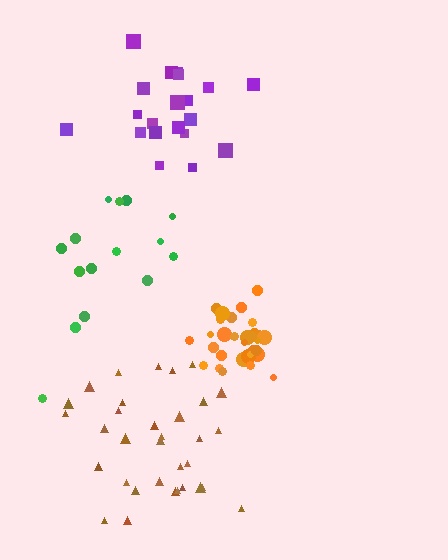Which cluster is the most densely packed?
Orange.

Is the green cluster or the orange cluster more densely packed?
Orange.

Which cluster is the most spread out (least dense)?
Green.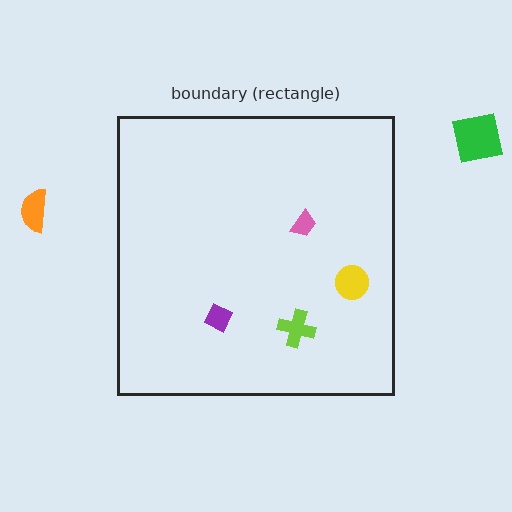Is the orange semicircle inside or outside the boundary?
Outside.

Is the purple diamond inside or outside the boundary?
Inside.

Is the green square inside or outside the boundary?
Outside.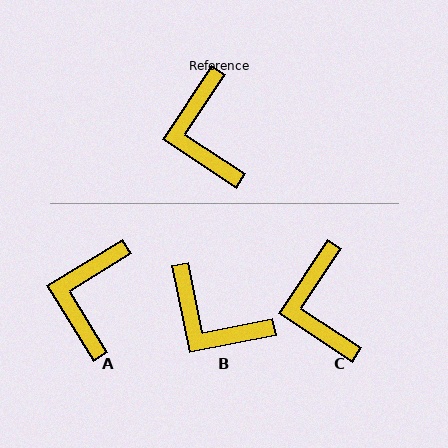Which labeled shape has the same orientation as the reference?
C.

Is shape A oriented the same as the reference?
No, it is off by about 25 degrees.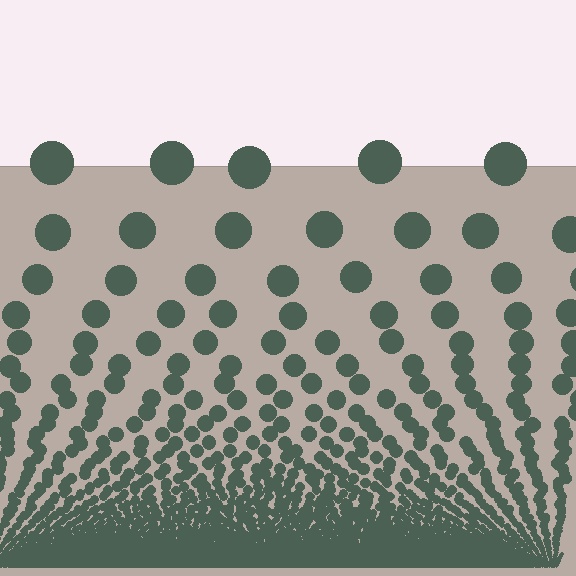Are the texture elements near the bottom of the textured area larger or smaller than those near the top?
Smaller. The gradient is inverted — elements near the bottom are smaller and denser.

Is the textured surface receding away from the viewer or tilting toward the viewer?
The surface appears to tilt toward the viewer. Texture elements get larger and sparser toward the top.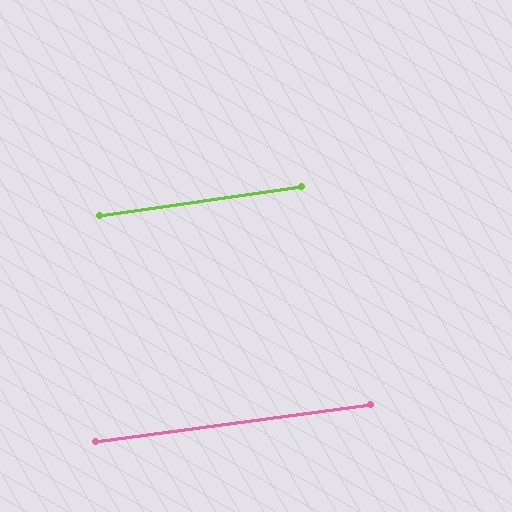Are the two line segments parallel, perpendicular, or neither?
Parallel — their directions differ by only 0.7°.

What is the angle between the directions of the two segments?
Approximately 1 degree.